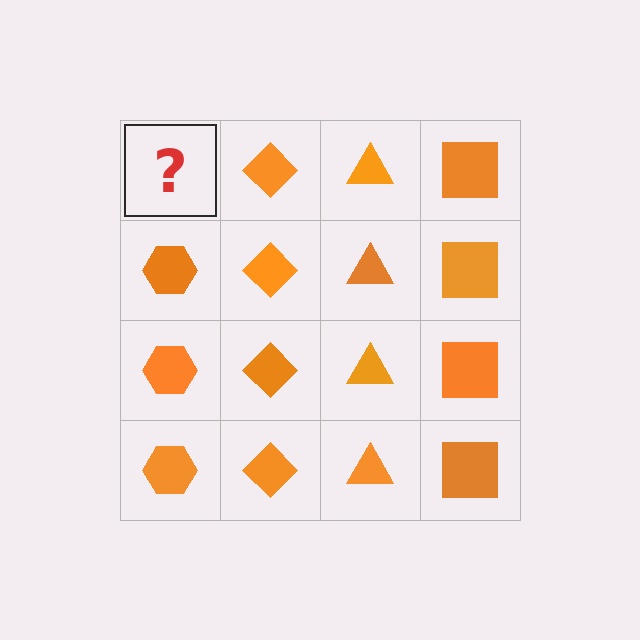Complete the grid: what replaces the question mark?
The question mark should be replaced with an orange hexagon.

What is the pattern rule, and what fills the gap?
The rule is that each column has a consistent shape. The gap should be filled with an orange hexagon.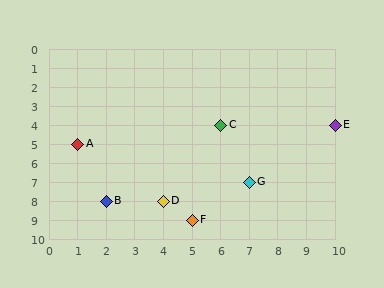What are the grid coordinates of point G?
Point G is at grid coordinates (7, 7).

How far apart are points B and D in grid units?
Points B and D are 2 columns apart.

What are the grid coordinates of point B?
Point B is at grid coordinates (2, 8).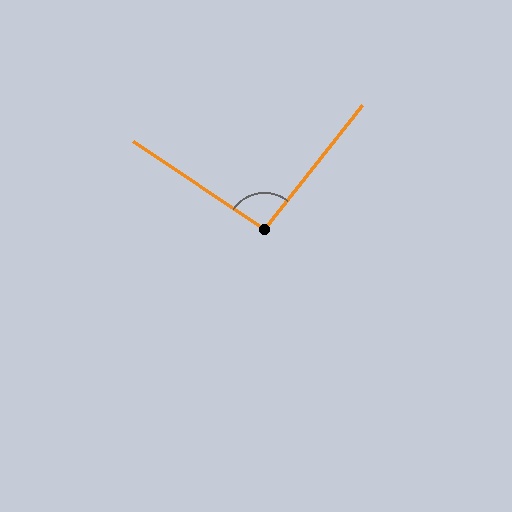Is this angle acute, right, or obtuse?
It is approximately a right angle.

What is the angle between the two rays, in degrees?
Approximately 94 degrees.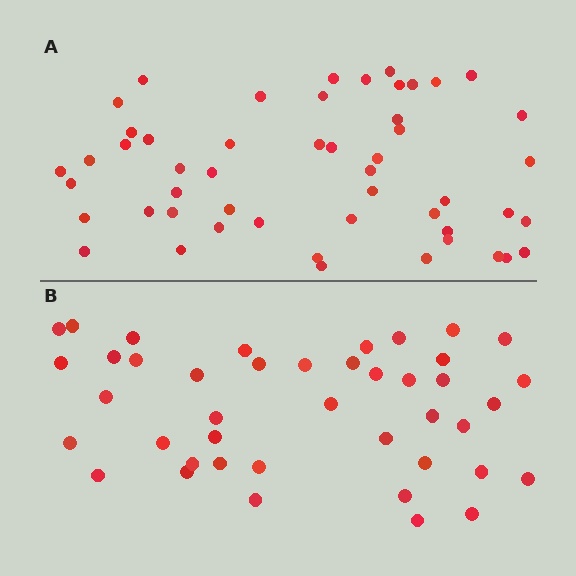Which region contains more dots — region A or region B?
Region A (the top region) has more dots.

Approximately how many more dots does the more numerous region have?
Region A has roughly 8 or so more dots than region B.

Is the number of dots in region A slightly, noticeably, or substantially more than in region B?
Region A has only slightly more — the two regions are fairly close. The ratio is roughly 1.2 to 1.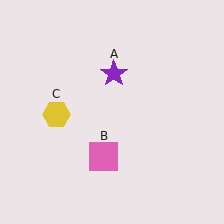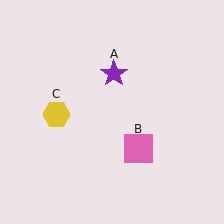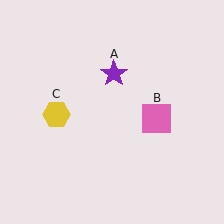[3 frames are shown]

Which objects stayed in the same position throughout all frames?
Purple star (object A) and yellow hexagon (object C) remained stationary.